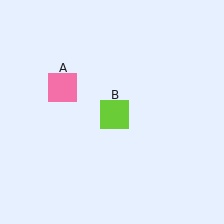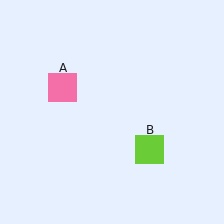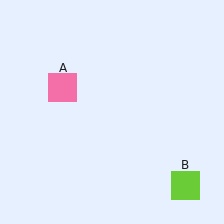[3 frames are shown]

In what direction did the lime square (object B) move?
The lime square (object B) moved down and to the right.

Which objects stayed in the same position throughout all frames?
Pink square (object A) remained stationary.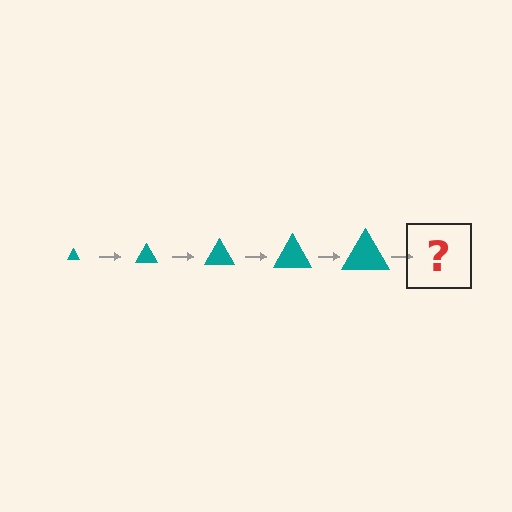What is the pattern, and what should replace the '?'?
The pattern is that the triangle gets progressively larger each step. The '?' should be a teal triangle, larger than the previous one.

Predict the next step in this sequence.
The next step is a teal triangle, larger than the previous one.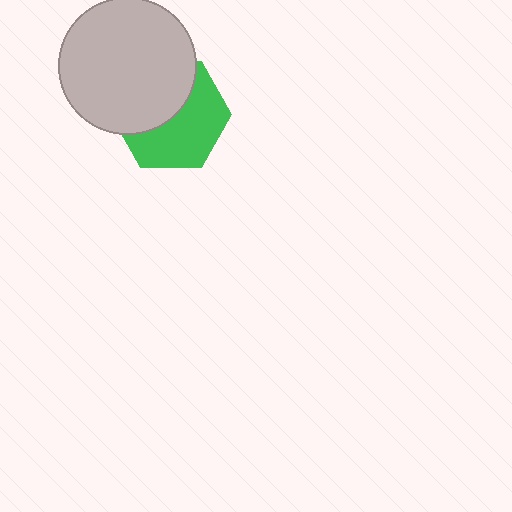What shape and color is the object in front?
The object in front is a light gray circle.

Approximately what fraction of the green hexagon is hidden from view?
Roughly 46% of the green hexagon is hidden behind the light gray circle.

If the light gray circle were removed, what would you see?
You would see the complete green hexagon.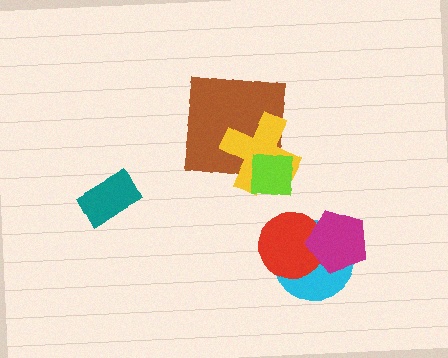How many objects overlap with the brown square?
2 objects overlap with the brown square.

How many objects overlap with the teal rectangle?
0 objects overlap with the teal rectangle.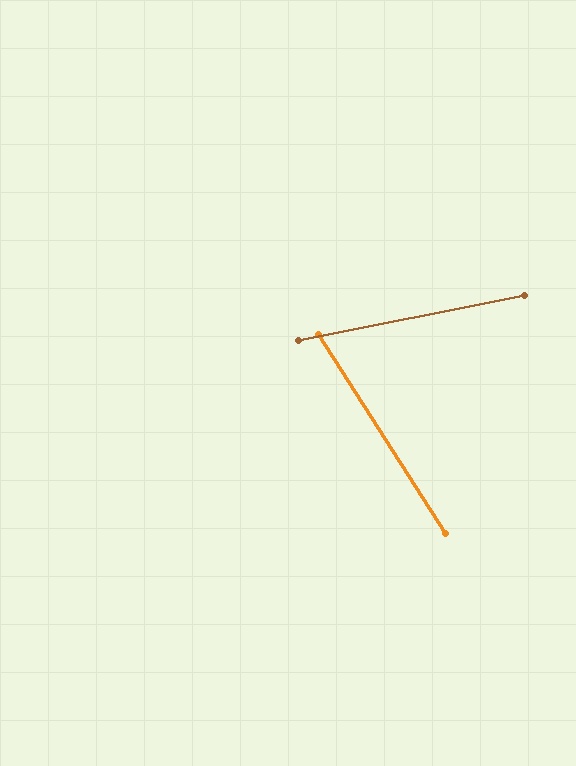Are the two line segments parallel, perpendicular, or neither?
Neither parallel nor perpendicular — they differ by about 69°.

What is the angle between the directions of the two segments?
Approximately 69 degrees.